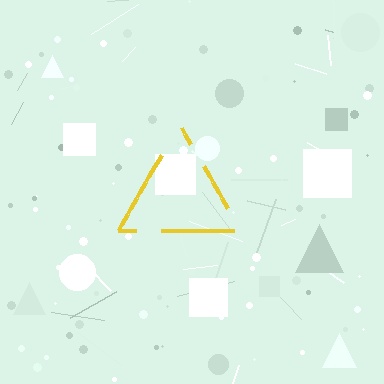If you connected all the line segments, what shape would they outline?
They would outline a triangle.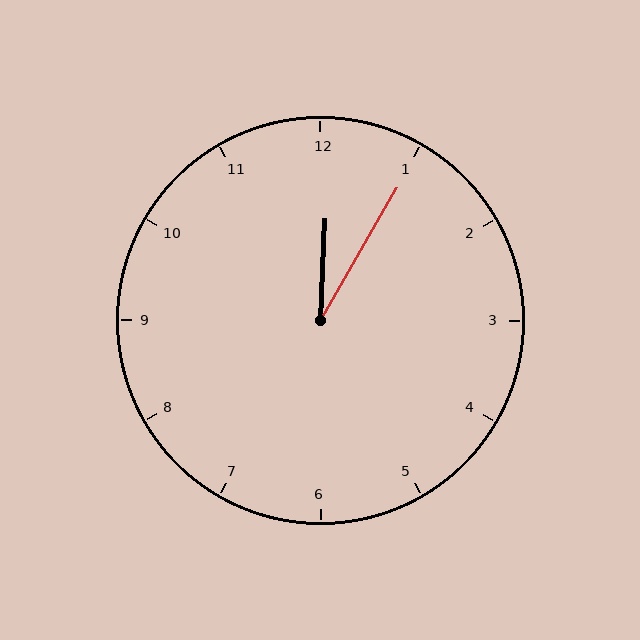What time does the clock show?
12:05.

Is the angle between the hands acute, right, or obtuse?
It is acute.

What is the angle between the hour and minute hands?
Approximately 28 degrees.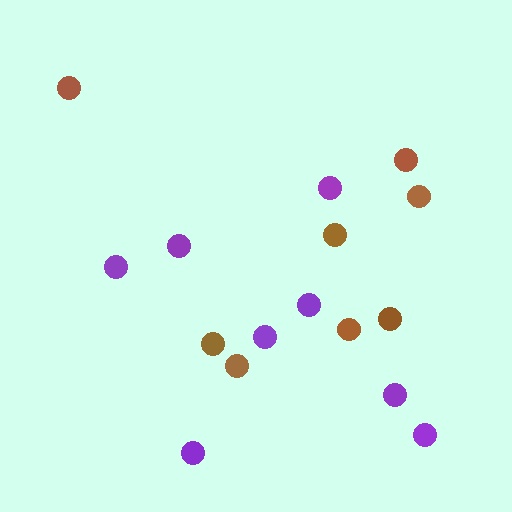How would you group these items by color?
There are 2 groups: one group of purple circles (8) and one group of brown circles (8).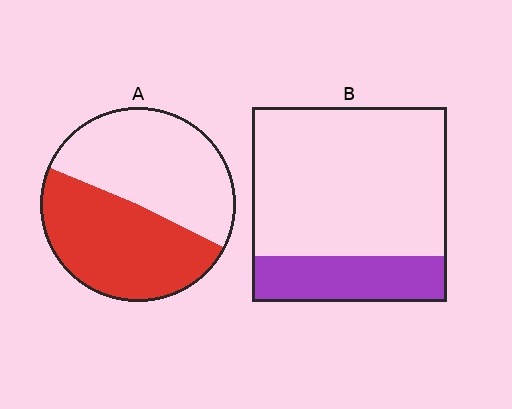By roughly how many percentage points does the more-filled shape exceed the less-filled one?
By roughly 25 percentage points (A over B).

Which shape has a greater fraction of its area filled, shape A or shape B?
Shape A.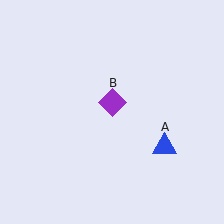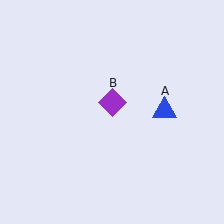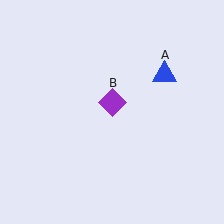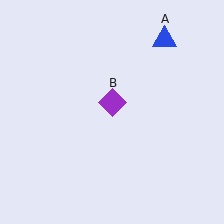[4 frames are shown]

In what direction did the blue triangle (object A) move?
The blue triangle (object A) moved up.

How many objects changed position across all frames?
1 object changed position: blue triangle (object A).